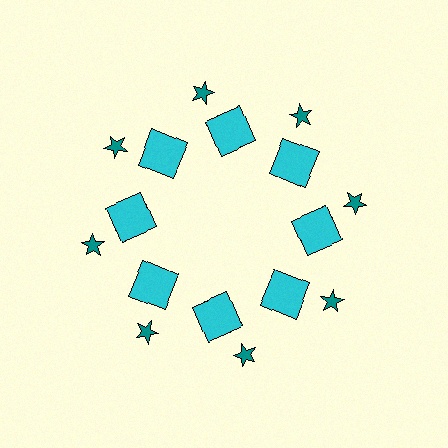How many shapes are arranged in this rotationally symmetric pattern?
There are 16 shapes, arranged in 8 groups of 2.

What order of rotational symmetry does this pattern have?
This pattern has 8-fold rotational symmetry.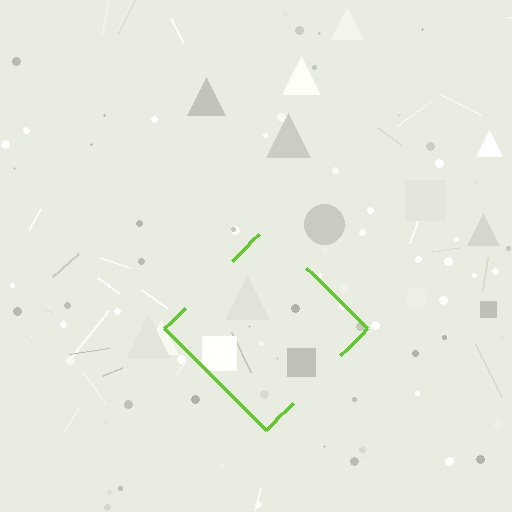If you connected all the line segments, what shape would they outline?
They would outline a diamond.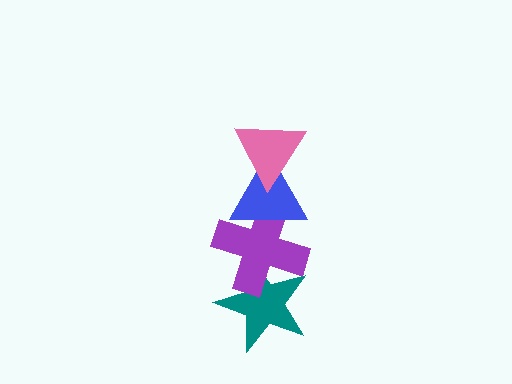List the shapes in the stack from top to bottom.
From top to bottom: the pink triangle, the blue triangle, the purple cross, the teal star.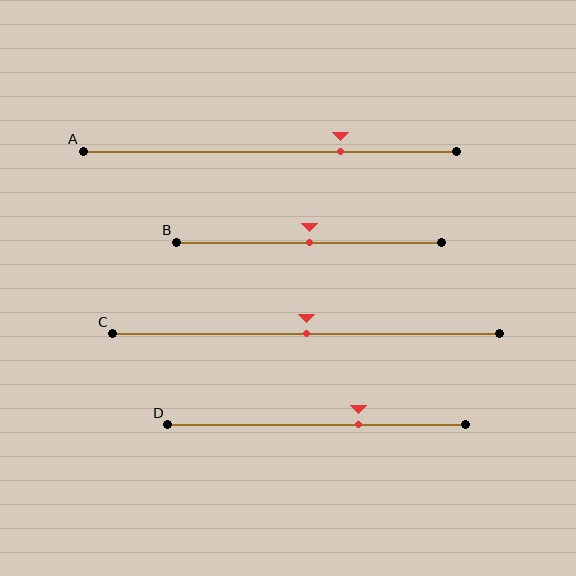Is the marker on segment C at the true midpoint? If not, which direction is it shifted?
Yes, the marker on segment C is at the true midpoint.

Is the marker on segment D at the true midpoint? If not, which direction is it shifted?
No, the marker on segment D is shifted to the right by about 14% of the segment length.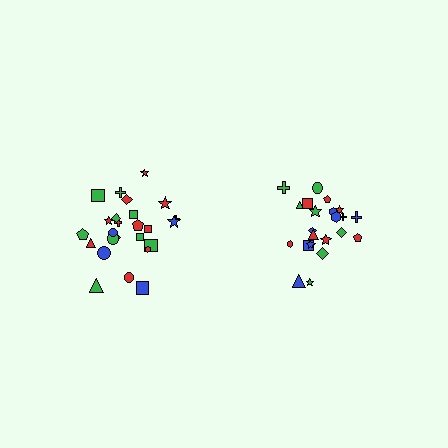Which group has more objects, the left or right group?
The left group.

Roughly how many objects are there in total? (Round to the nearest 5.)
Roughly 45 objects in total.